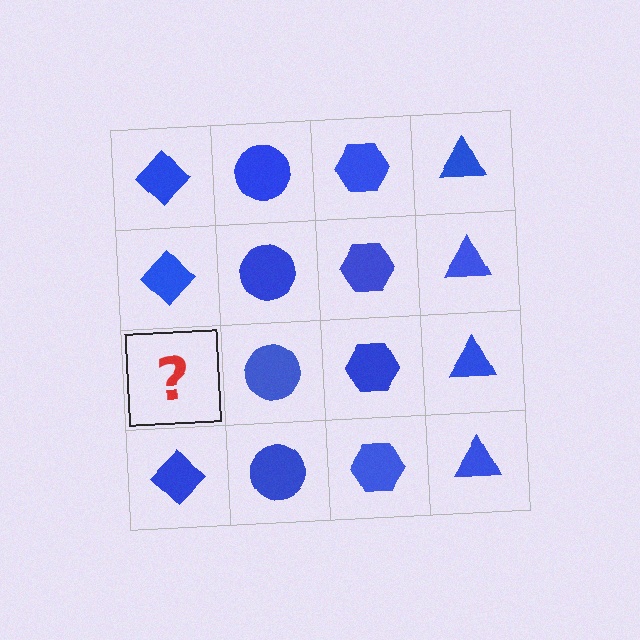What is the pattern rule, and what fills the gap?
The rule is that each column has a consistent shape. The gap should be filled with a blue diamond.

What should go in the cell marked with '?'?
The missing cell should contain a blue diamond.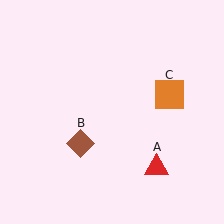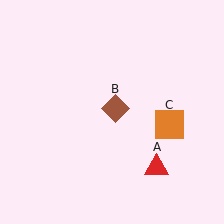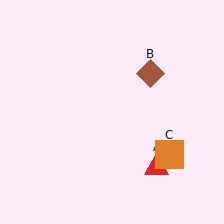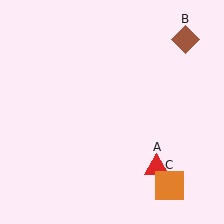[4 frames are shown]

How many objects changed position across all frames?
2 objects changed position: brown diamond (object B), orange square (object C).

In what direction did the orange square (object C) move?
The orange square (object C) moved down.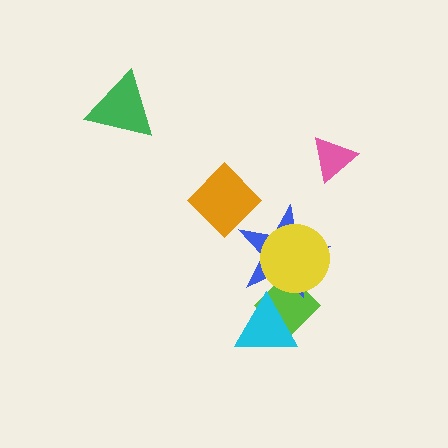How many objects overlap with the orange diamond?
0 objects overlap with the orange diamond.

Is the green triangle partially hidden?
No, no other shape covers it.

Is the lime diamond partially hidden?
Yes, it is partially covered by another shape.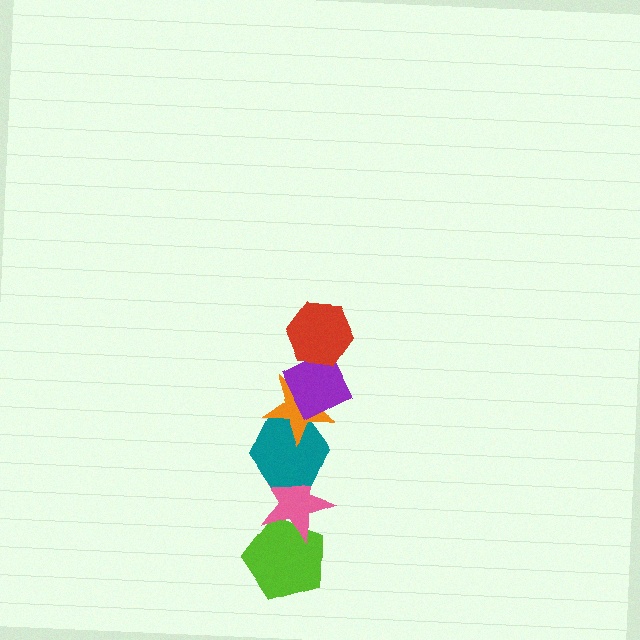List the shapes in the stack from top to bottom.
From top to bottom: the red hexagon, the purple diamond, the orange star, the teal hexagon, the pink star, the lime pentagon.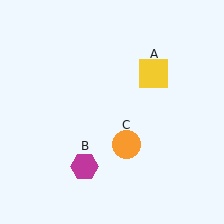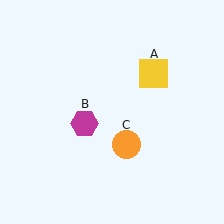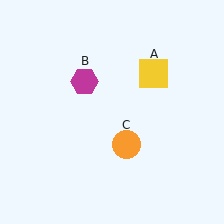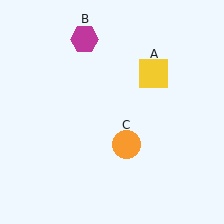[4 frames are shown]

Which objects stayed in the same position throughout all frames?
Yellow square (object A) and orange circle (object C) remained stationary.